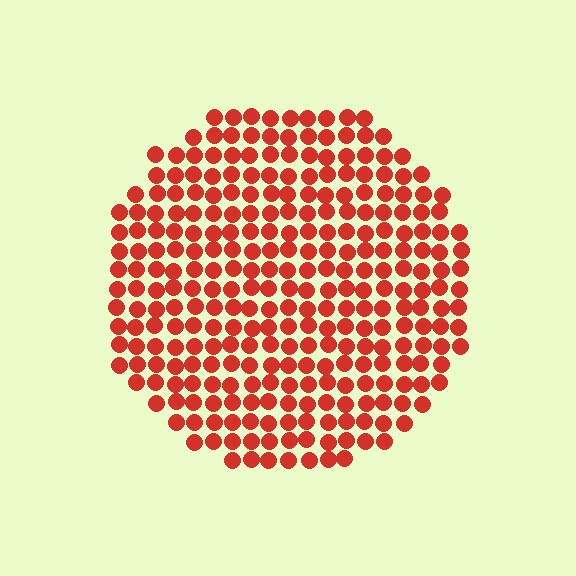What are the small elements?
The small elements are circles.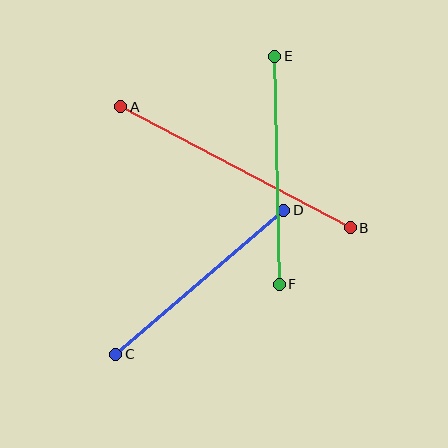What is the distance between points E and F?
The distance is approximately 228 pixels.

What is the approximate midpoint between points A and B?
The midpoint is at approximately (235, 167) pixels.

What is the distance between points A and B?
The distance is approximately 259 pixels.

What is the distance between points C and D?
The distance is approximately 221 pixels.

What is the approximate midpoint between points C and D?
The midpoint is at approximately (200, 282) pixels.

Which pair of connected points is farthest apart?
Points A and B are farthest apart.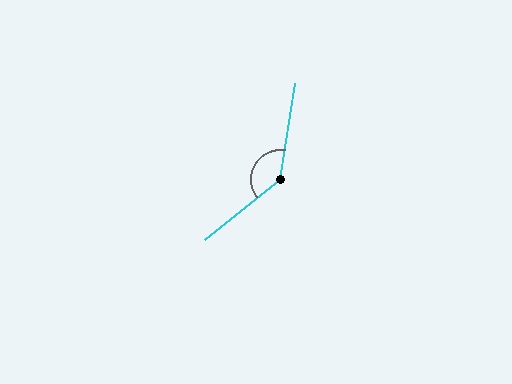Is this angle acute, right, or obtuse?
It is obtuse.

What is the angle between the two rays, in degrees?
Approximately 137 degrees.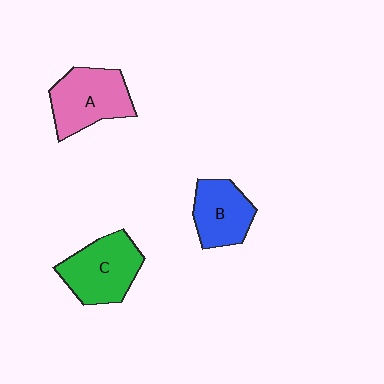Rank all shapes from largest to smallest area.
From largest to smallest: C (green), A (pink), B (blue).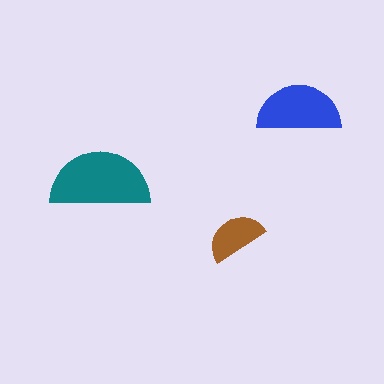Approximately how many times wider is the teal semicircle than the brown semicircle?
About 1.5 times wider.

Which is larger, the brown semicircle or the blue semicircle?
The blue one.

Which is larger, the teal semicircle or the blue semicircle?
The teal one.